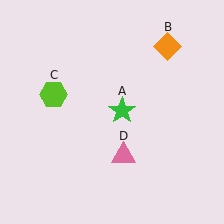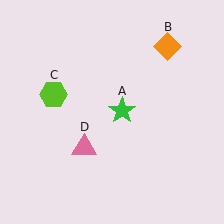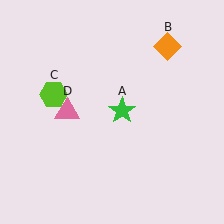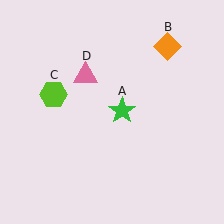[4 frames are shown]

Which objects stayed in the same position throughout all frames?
Green star (object A) and orange diamond (object B) and lime hexagon (object C) remained stationary.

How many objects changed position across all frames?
1 object changed position: pink triangle (object D).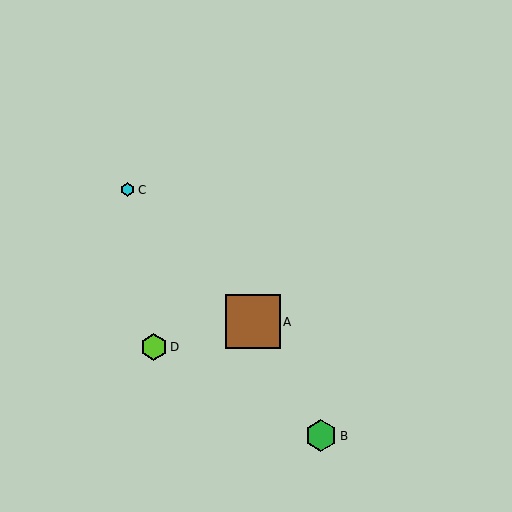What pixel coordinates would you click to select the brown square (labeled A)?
Click at (253, 322) to select the brown square A.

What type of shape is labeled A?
Shape A is a brown square.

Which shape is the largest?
The brown square (labeled A) is the largest.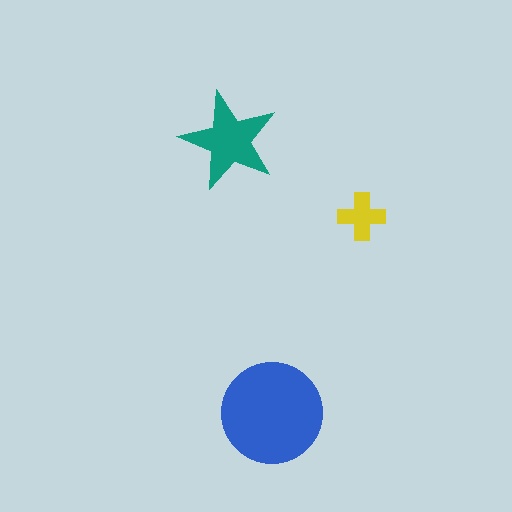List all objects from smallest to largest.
The yellow cross, the teal star, the blue circle.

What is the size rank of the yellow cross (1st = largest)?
3rd.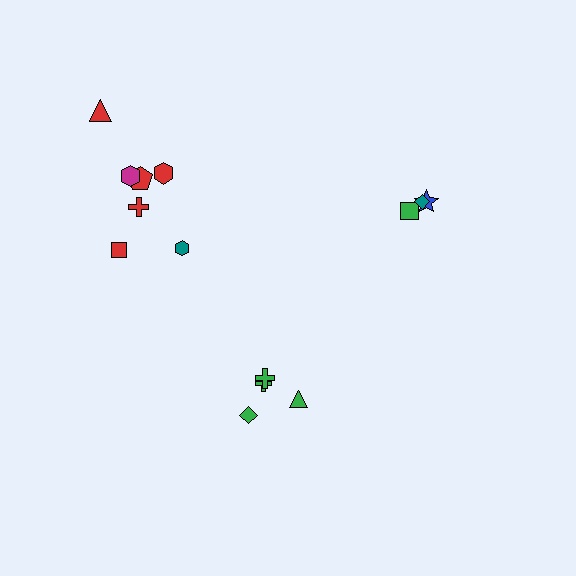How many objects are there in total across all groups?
There are 14 objects.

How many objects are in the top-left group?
There are 7 objects.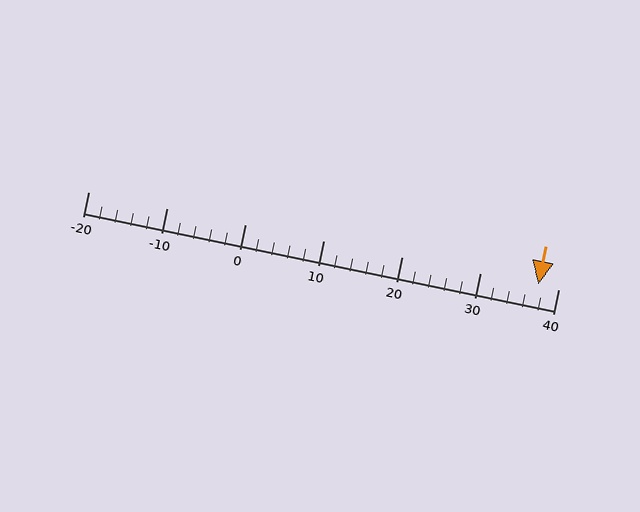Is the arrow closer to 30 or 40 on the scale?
The arrow is closer to 40.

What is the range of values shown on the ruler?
The ruler shows values from -20 to 40.